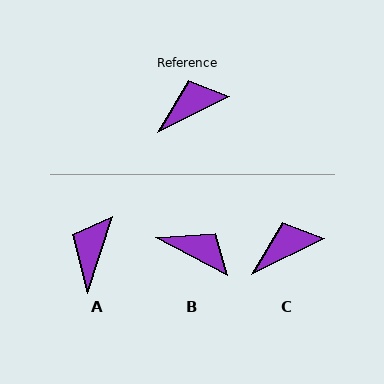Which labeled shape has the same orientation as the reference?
C.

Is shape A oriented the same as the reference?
No, it is off by about 45 degrees.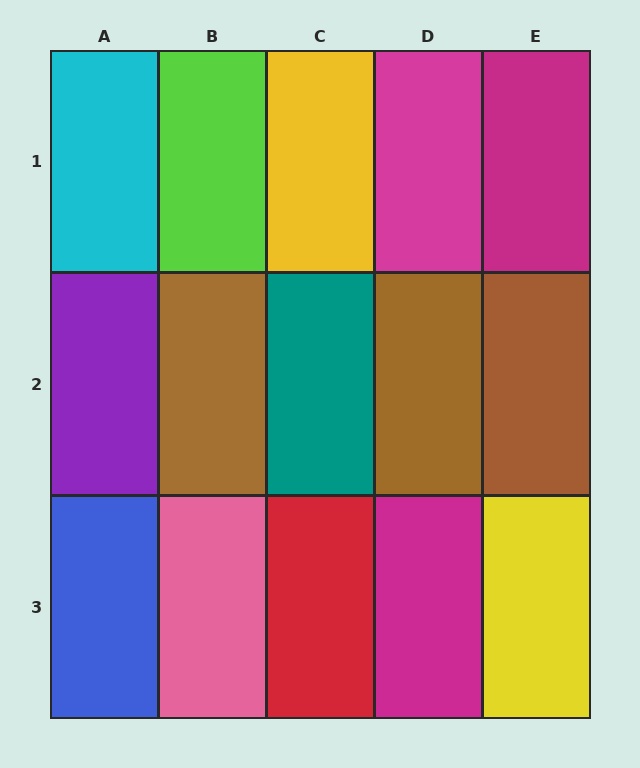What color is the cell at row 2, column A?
Purple.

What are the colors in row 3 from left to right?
Blue, pink, red, magenta, yellow.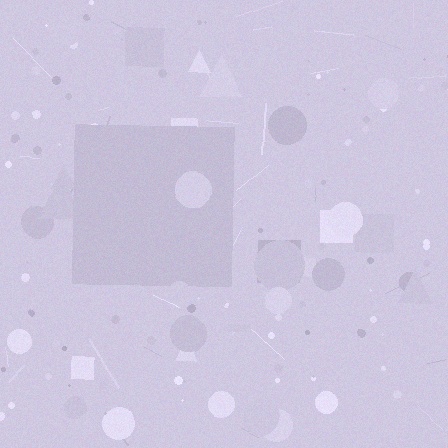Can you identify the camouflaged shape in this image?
The camouflaged shape is a square.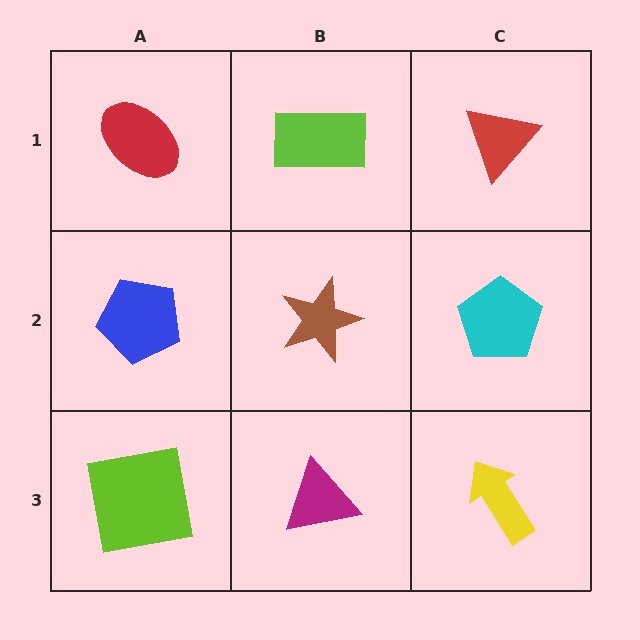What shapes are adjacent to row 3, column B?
A brown star (row 2, column B), a lime square (row 3, column A), a yellow arrow (row 3, column C).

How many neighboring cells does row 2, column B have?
4.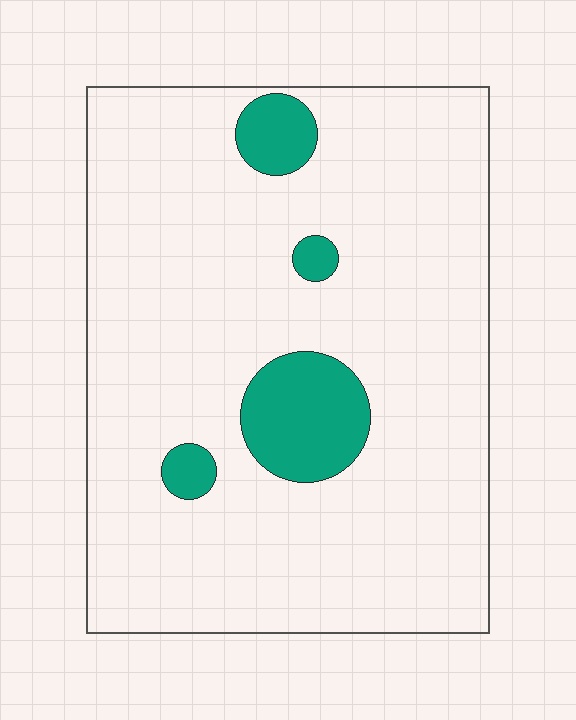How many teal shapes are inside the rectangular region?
4.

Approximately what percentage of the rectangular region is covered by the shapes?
Approximately 10%.